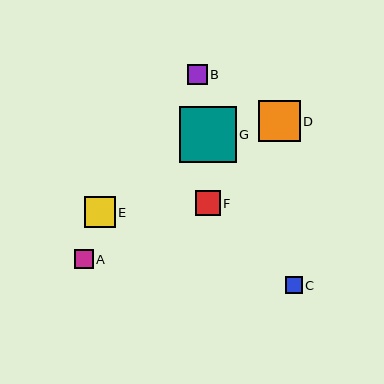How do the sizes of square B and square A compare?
Square B and square A are approximately the same size.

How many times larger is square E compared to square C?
Square E is approximately 1.9 times the size of square C.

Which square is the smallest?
Square C is the smallest with a size of approximately 16 pixels.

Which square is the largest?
Square G is the largest with a size of approximately 57 pixels.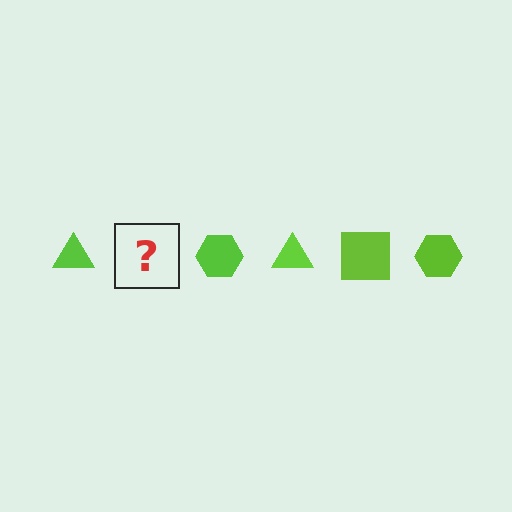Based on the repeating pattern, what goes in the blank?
The blank should be a lime square.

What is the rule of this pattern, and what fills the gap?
The rule is that the pattern cycles through triangle, square, hexagon shapes in lime. The gap should be filled with a lime square.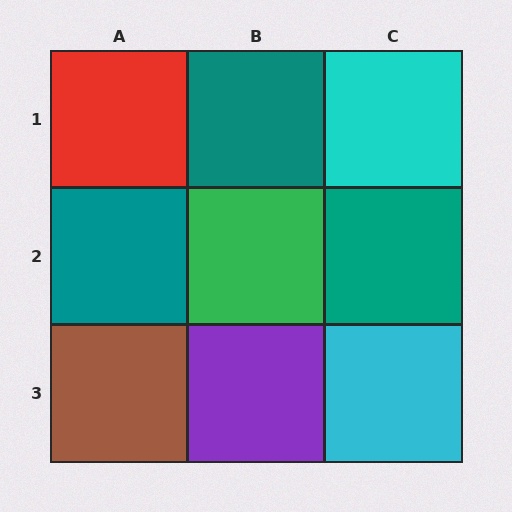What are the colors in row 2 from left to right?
Teal, green, teal.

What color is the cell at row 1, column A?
Red.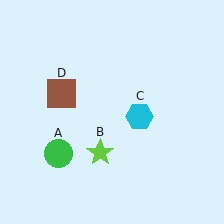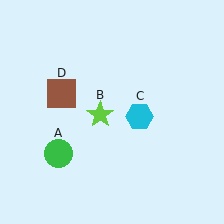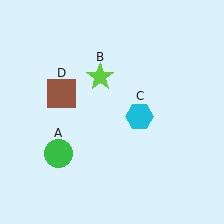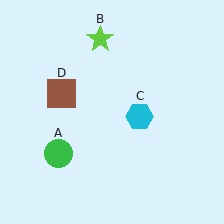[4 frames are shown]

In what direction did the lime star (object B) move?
The lime star (object B) moved up.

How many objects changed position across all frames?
1 object changed position: lime star (object B).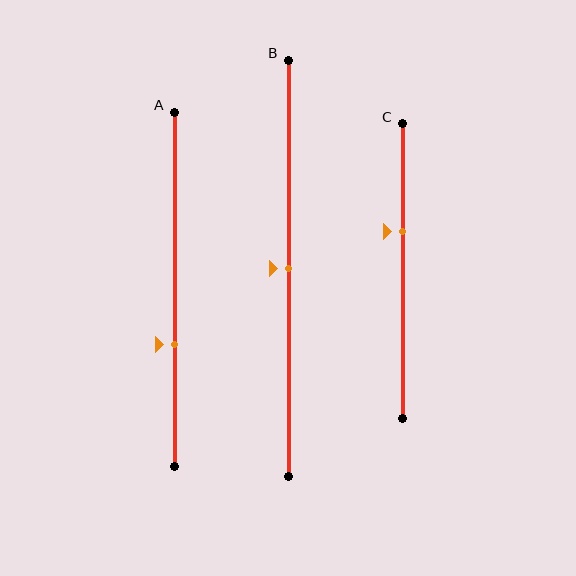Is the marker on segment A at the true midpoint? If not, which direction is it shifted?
No, the marker on segment A is shifted downward by about 16% of the segment length.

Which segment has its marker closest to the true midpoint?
Segment B has its marker closest to the true midpoint.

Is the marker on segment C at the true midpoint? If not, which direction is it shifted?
No, the marker on segment C is shifted upward by about 14% of the segment length.